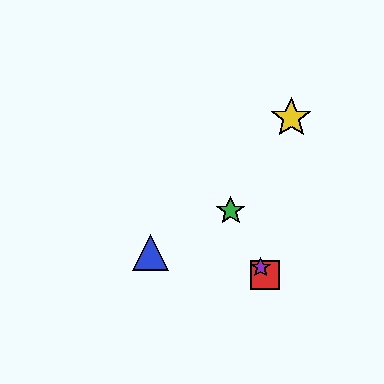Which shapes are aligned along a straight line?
The red square, the green star, the purple star are aligned along a straight line.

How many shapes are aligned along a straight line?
3 shapes (the red square, the green star, the purple star) are aligned along a straight line.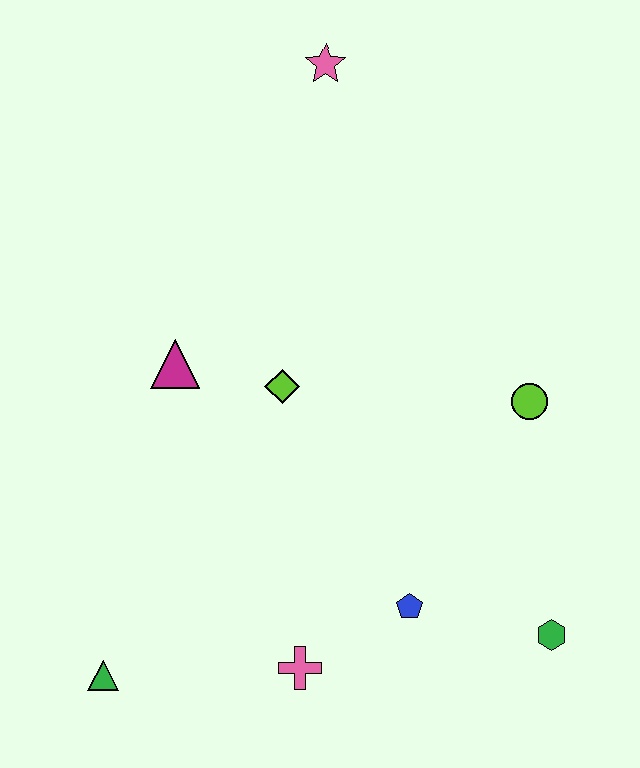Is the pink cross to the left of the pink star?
Yes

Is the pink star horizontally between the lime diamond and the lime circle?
Yes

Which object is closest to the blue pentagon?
The pink cross is closest to the blue pentagon.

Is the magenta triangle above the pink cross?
Yes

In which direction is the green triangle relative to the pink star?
The green triangle is below the pink star.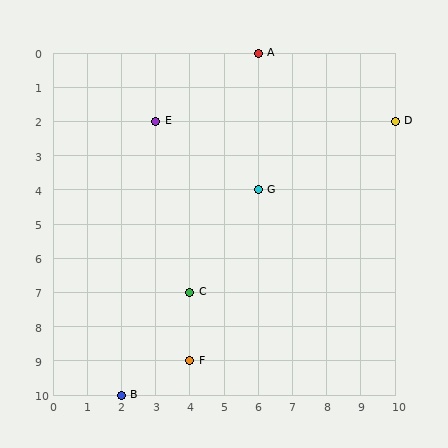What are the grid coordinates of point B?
Point B is at grid coordinates (2, 10).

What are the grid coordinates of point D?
Point D is at grid coordinates (10, 2).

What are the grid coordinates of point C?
Point C is at grid coordinates (4, 7).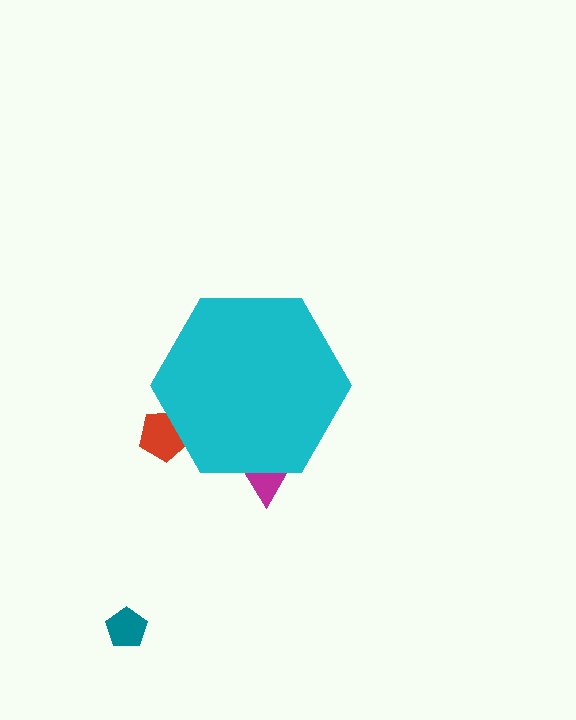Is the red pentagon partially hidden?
Yes, the red pentagon is partially hidden behind the cyan hexagon.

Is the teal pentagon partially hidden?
No, the teal pentagon is fully visible.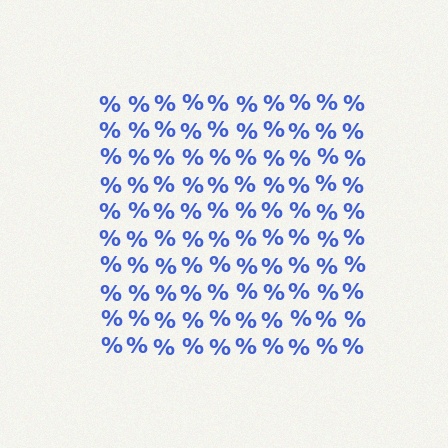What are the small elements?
The small elements are percent signs.